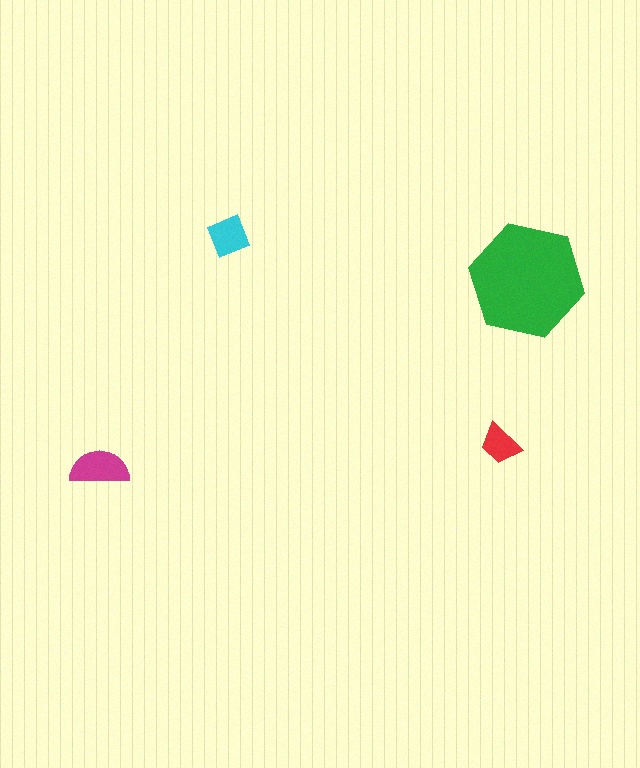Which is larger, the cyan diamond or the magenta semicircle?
The magenta semicircle.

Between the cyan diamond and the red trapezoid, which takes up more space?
The cyan diamond.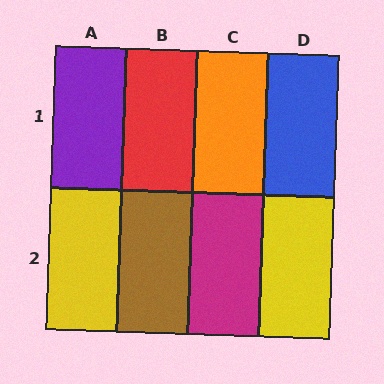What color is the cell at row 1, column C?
Orange.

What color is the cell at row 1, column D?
Blue.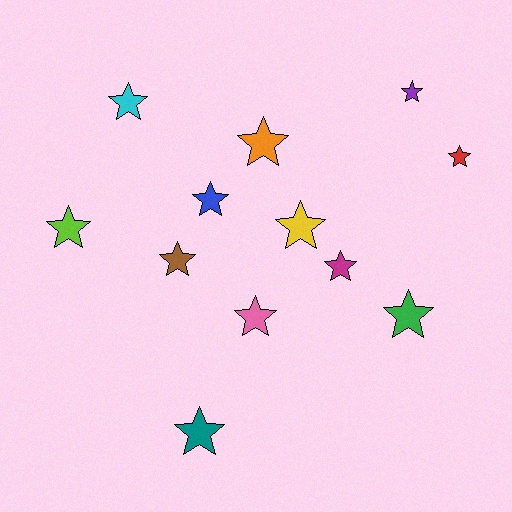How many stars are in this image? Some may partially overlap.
There are 12 stars.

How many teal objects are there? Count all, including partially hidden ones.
There is 1 teal object.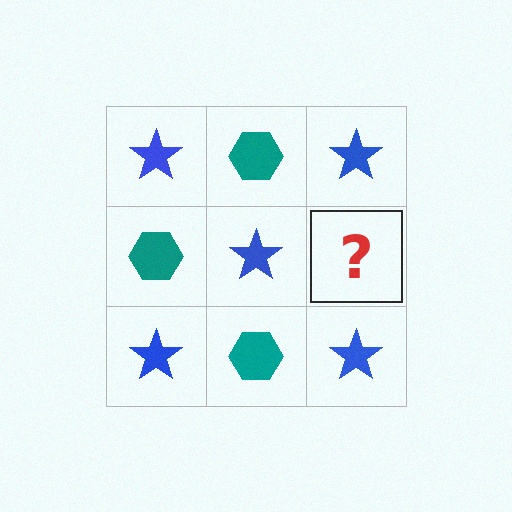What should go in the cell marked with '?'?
The missing cell should contain a teal hexagon.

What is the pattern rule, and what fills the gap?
The rule is that it alternates blue star and teal hexagon in a checkerboard pattern. The gap should be filled with a teal hexagon.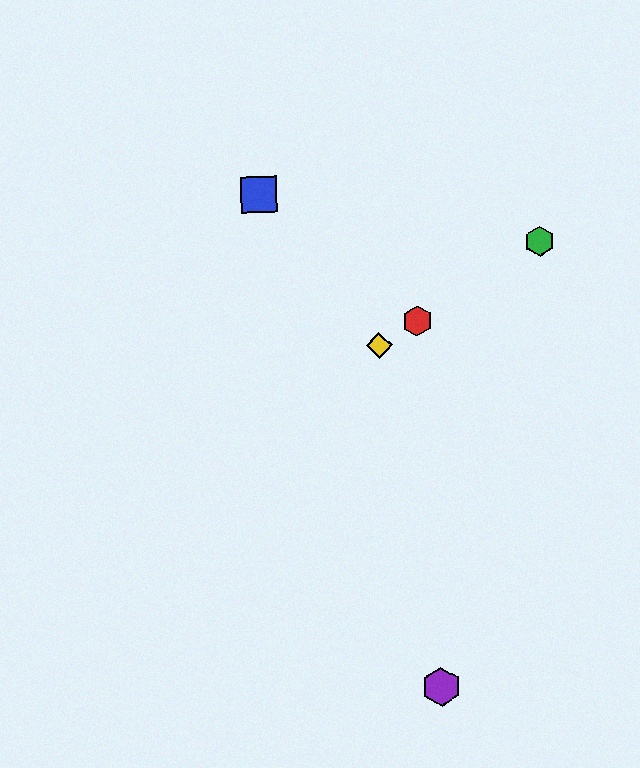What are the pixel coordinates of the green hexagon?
The green hexagon is at (540, 241).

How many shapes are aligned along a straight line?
3 shapes (the red hexagon, the green hexagon, the yellow diamond) are aligned along a straight line.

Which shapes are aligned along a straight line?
The red hexagon, the green hexagon, the yellow diamond are aligned along a straight line.